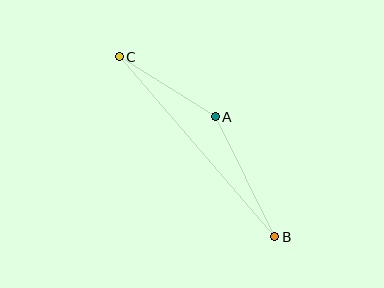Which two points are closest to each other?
Points A and C are closest to each other.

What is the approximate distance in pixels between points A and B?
The distance between A and B is approximately 134 pixels.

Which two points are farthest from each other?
Points B and C are farthest from each other.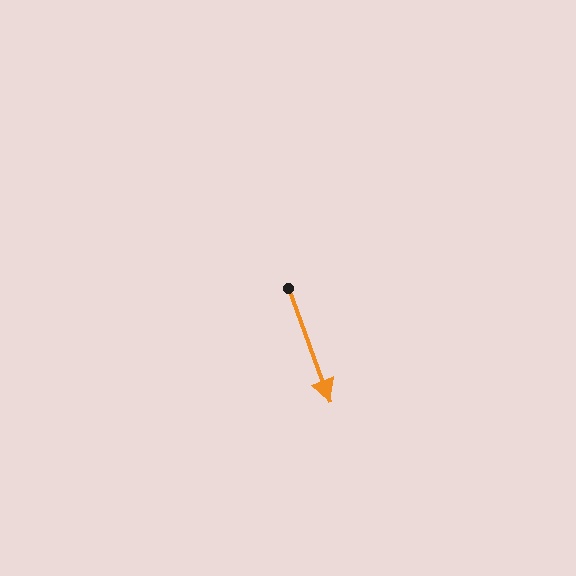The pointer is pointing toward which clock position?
Roughly 5 o'clock.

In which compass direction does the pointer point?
South.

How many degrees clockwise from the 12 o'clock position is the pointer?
Approximately 160 degrees.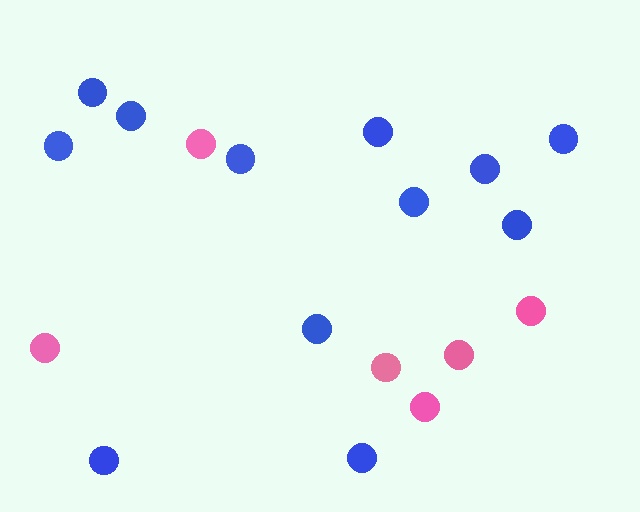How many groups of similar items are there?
There are 2 groups: one group of blue circles (12) and one group of pink circles (6).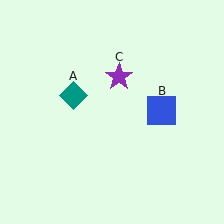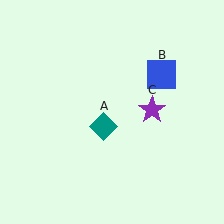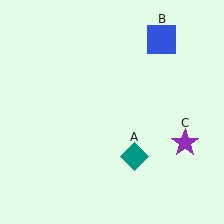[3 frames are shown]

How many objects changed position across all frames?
3 objects changed position: teal diamond (object A), blue square (object B), purple star (object C).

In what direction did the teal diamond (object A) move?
The teal diamond (object A) moved down and to the right.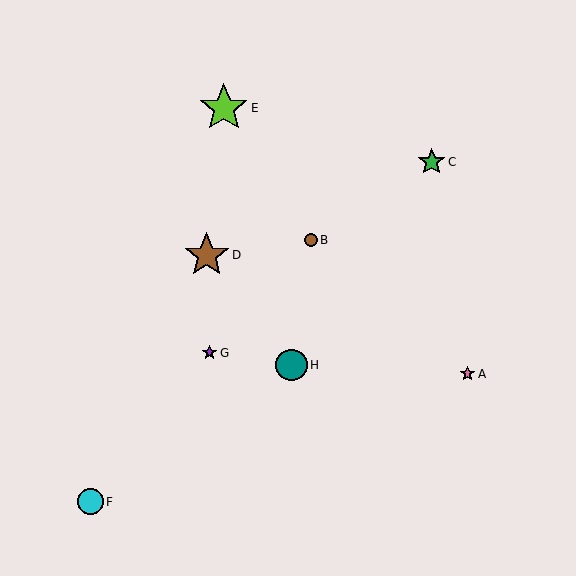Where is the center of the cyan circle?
The center of the cyan circle is at (91, 502).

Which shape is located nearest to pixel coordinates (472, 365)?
The pink star (labeled A) at (467, 374) is nearest to that location.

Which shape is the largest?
The lime star (labeled E) is the largest.